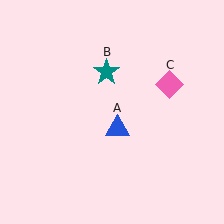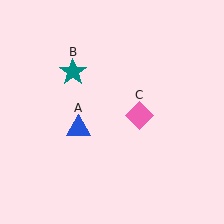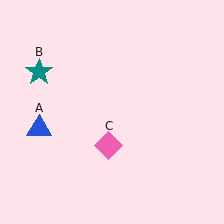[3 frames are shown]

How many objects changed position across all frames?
3 objects changed position: blue triangle (object A), teal star (object B), pink diamond (object C).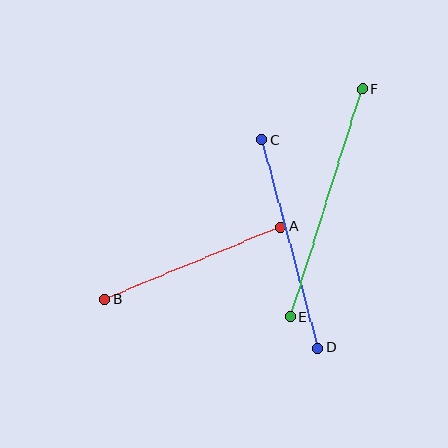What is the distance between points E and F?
The distance is approximately 239 pixels.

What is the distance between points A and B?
The distance is approximately 190 pixels.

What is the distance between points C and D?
The distance is approximately 215 pixels.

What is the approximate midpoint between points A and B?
The midpoint is at approximately (193, 263) pixels.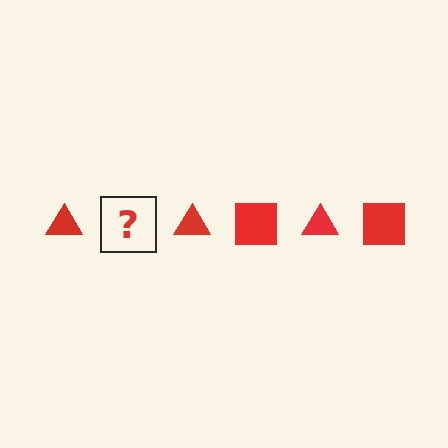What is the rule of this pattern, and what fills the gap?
The rule is that the pattern cycles through triangle, square shapes in red. The gap should be filled with a red square.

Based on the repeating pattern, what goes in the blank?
The blank should be a red square.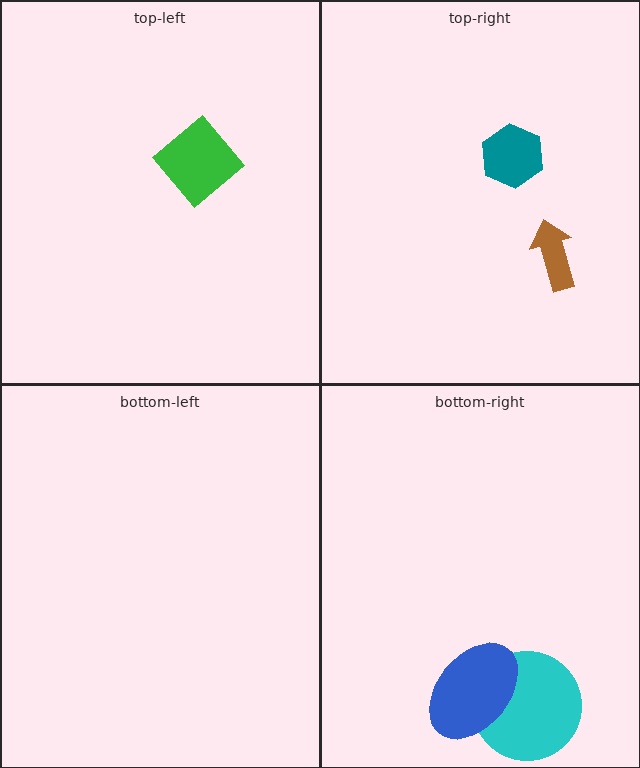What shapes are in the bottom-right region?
The cyan circle, the blue ellipse.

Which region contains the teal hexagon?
The top-right region.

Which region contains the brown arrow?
The top-right region.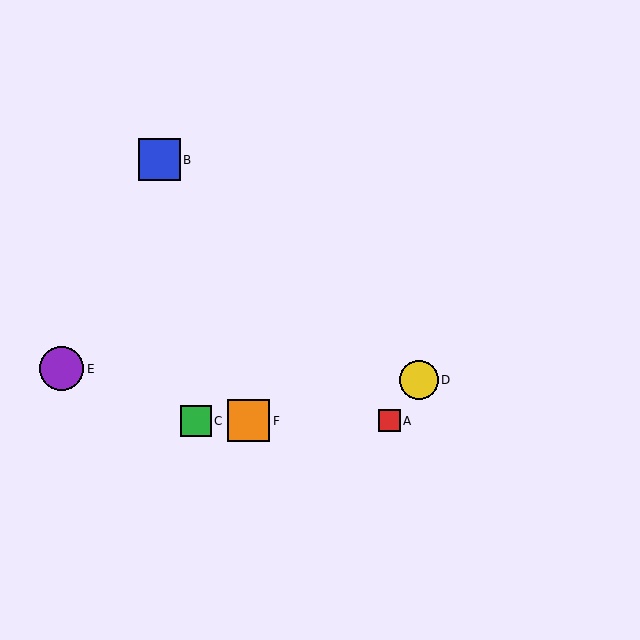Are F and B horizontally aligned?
No, F is at y≈421 and B is at y≈160.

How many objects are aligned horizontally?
3 objects (A, C, F) are aligned horizontally.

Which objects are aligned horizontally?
Objects A, C, F are aligned horizontally.